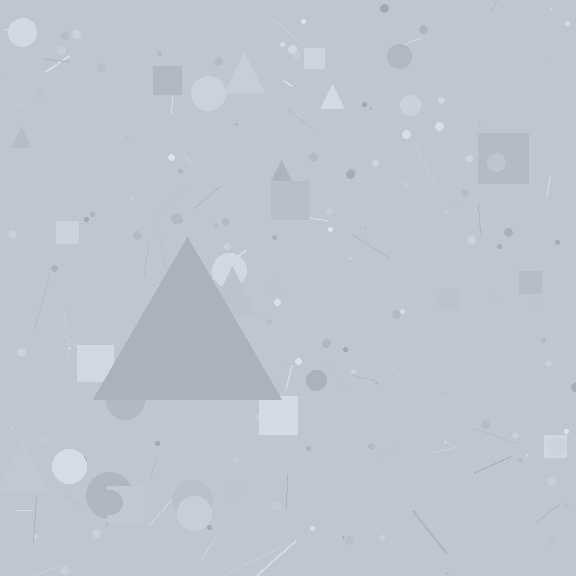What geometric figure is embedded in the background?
A triangle is embedded in the background.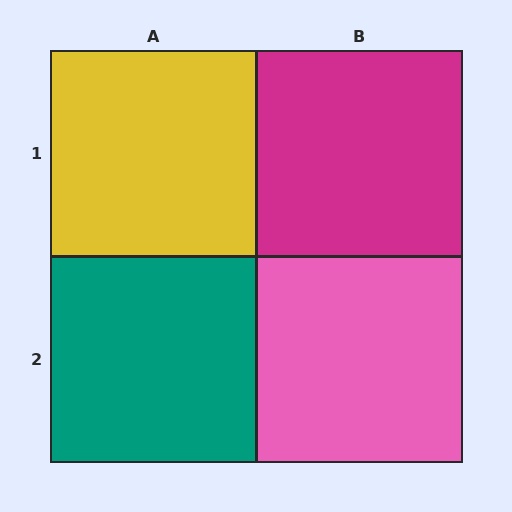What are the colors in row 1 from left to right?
Yellow, magenta.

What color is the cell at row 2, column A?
Teal.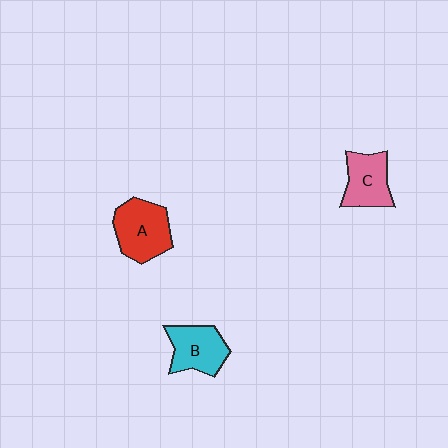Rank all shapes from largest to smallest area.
From largest to smallest: A (red), B (cyan), C (pink).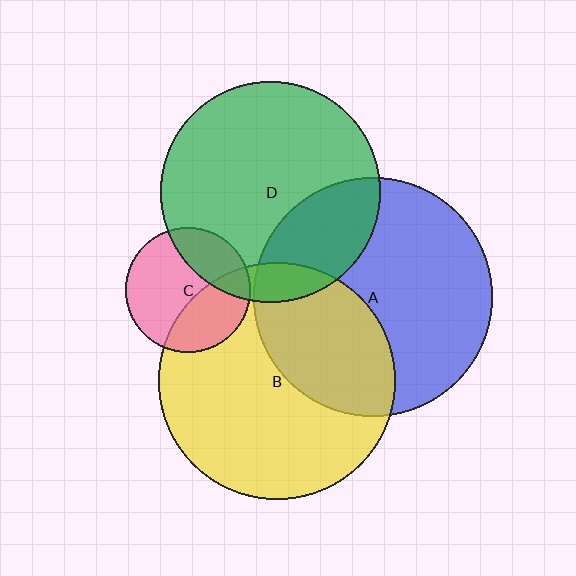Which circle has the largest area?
Circle A (blue).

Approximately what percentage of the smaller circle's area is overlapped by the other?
Approximately 35%.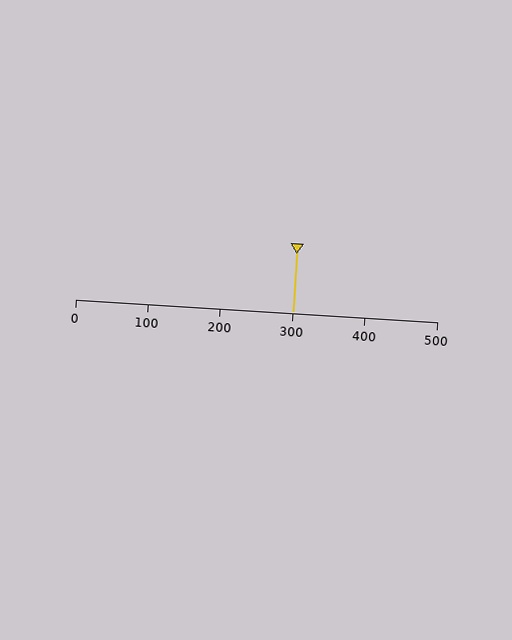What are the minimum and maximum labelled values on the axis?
The axis runs from 0 to 500.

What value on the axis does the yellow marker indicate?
The marker indicates approximately 300.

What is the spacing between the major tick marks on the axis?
The major ticks are spaced 100 apart.